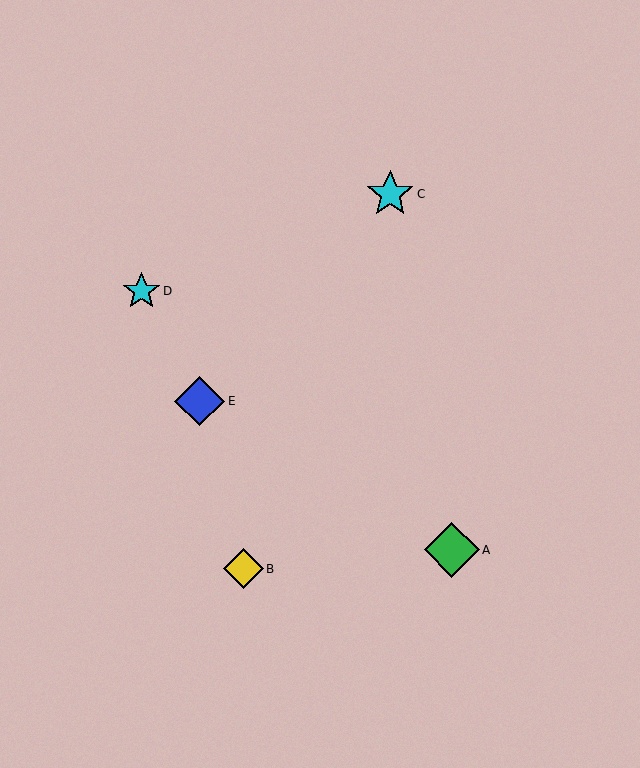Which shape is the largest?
The green diamond (labeled A) is the largest.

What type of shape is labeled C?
Shape C is a cyan star.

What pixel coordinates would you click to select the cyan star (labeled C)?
Click at (390, 194) to select the cyan star C.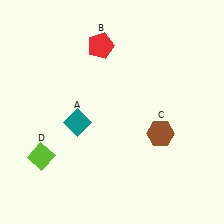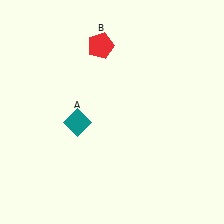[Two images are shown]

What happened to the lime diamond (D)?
The lime diamond (D) was removed in Image 2. It was in the bottom-left area of Image 1.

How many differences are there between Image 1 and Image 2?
There are 2 differences between the two images.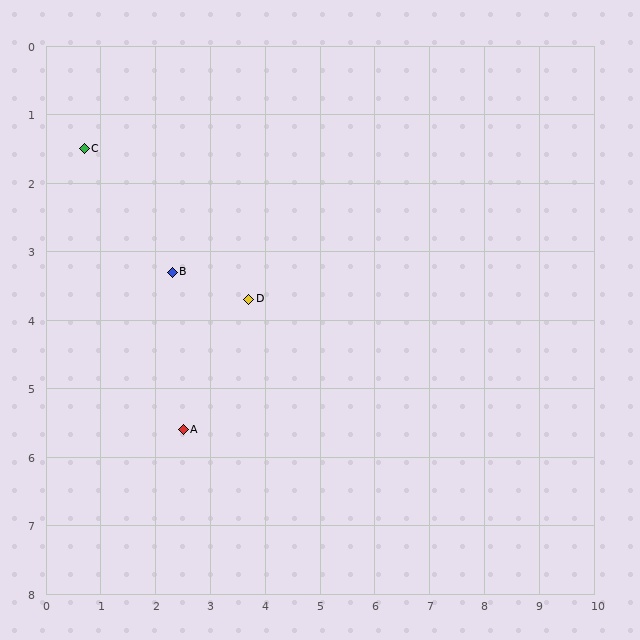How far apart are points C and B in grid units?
Points C and B are about 2.4 grid units apart.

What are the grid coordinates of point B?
Point B is at approximately (2.3, 3.3).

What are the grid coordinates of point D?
Point D is at approximately (3.7, 3.7).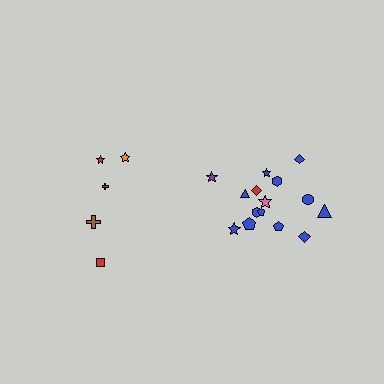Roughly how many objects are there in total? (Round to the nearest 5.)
Roughly 20 objects in total.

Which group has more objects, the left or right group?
The right group.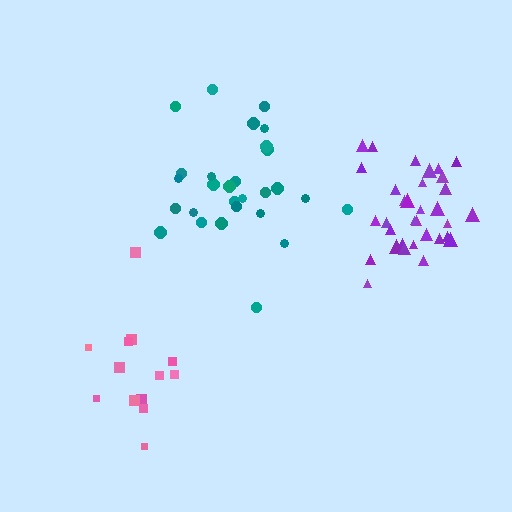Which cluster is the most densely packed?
Purple.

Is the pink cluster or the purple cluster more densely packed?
Purple.